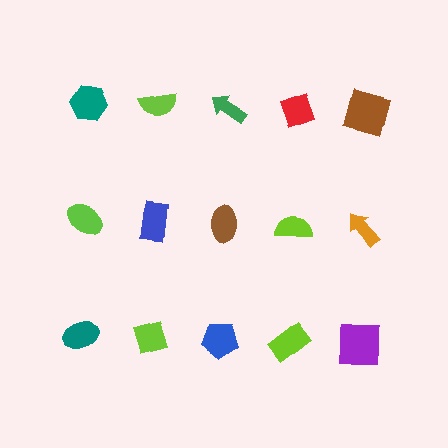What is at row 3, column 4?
A lime rectangle.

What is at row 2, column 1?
A lime ellipse.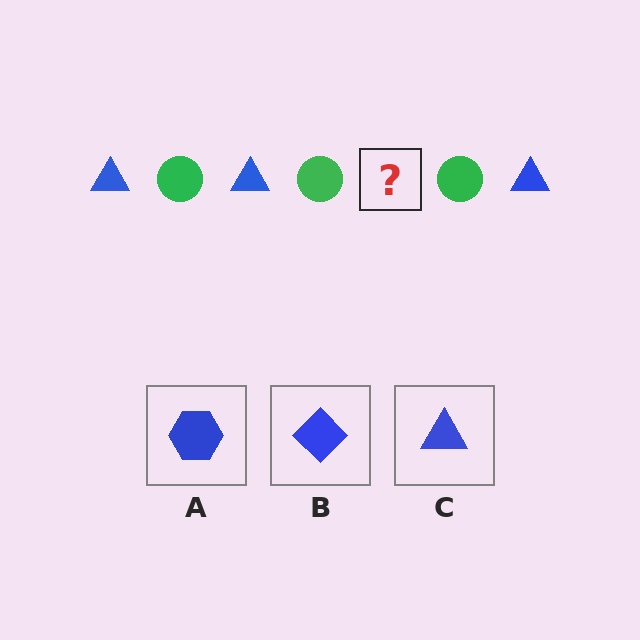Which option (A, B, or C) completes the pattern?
C.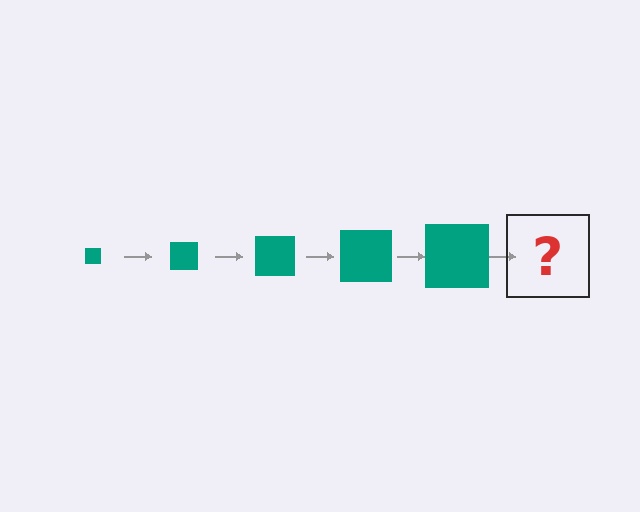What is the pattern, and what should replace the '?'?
The pattern is that the square gets progressively larger each step. The '?' should be a teal square, larger than the previous one.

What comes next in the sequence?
The next element should be a teal square, larger than the previous one.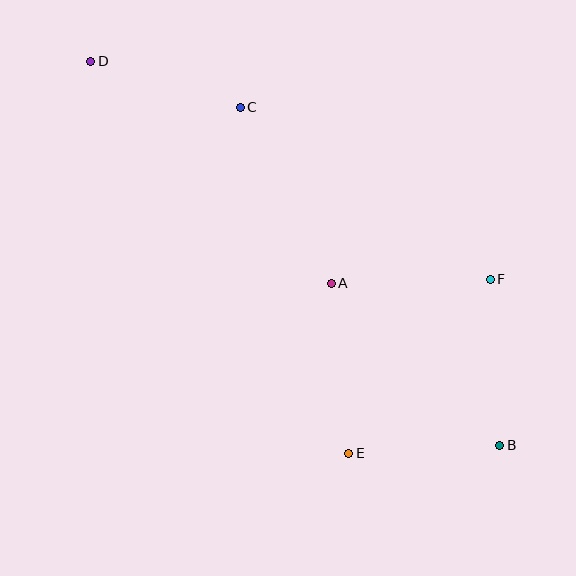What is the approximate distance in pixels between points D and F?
The distance between D and F is approximately 455 pixels.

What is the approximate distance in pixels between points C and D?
The distance between C and D is approximately 157 pixels.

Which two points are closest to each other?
Points B and E are closest to each other.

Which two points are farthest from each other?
Points B and D are farthest from each other.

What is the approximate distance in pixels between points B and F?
The distance between B and F is approximately 166 pixels.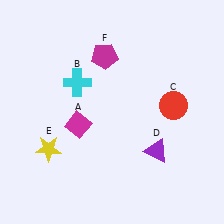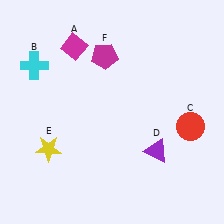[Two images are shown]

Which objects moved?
The objects that moved are: the magenta diamond (A), the cyan cross (B), the red circle (C).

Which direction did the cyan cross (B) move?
The cyan cross (B) moved left.